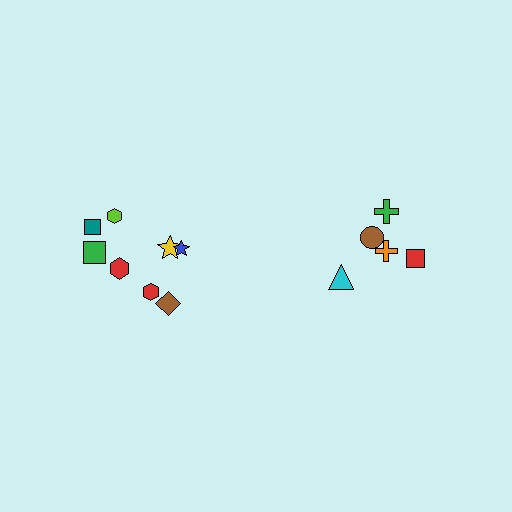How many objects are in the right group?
There are 5 objects.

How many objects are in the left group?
There are 8 objects.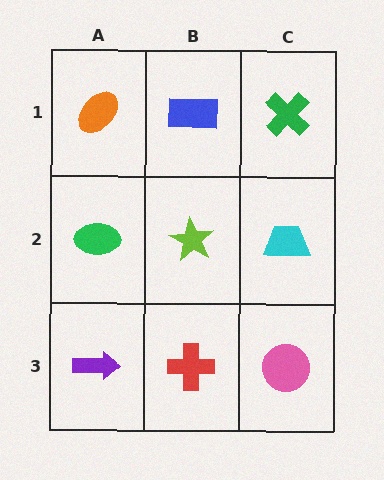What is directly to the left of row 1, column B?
An orange ellipse.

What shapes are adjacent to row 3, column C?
A cyan trapezoid (row 2, column C), a red cross (row 3, column B).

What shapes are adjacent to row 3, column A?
A green ellipse (row 2, column A), a red cross (row 3, column B).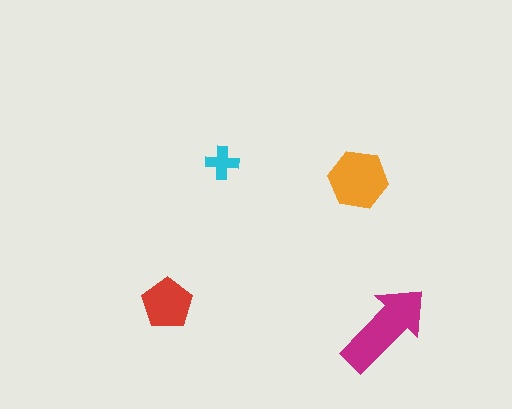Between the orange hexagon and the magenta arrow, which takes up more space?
The magenta arrow.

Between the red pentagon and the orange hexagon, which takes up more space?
The orange hexagon.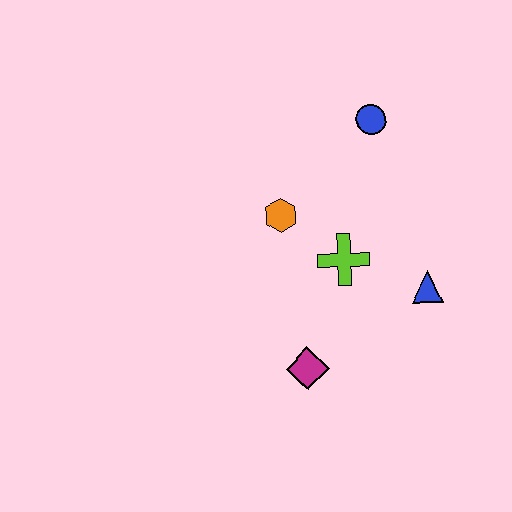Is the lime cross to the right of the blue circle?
No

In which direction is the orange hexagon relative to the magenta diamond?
The orange hexagon is above the magenta diamond.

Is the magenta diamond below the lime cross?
Yes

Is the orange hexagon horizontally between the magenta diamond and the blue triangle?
No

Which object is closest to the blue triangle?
The lime cross is closest to the blue triangle.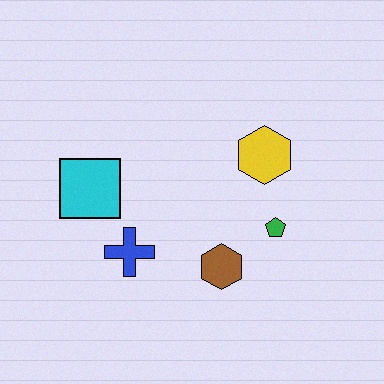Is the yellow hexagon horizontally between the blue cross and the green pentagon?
Yes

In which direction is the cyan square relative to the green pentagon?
The cyan square is to the left of the green pentagon.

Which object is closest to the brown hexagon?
The green pentagon is closest to the brown hexagon.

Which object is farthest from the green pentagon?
The cyan square is farthest from the green pentagon.